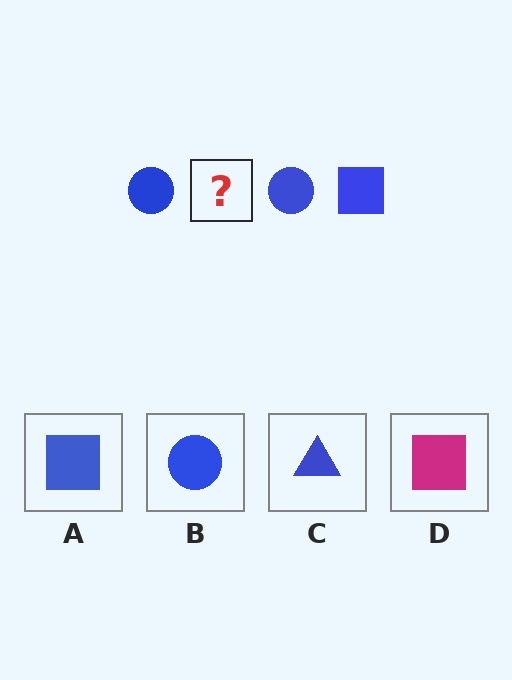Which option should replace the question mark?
Option A.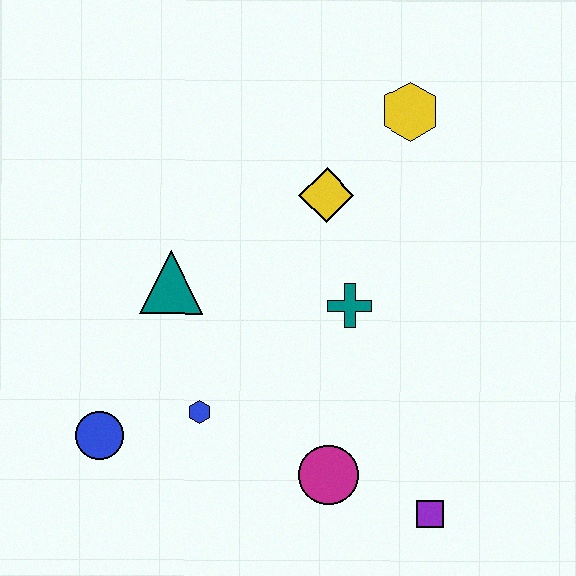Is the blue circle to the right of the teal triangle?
No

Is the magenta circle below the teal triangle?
Yes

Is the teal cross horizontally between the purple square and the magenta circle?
Yes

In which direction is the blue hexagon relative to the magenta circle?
The blue hexagon is to the left of the magenta circle.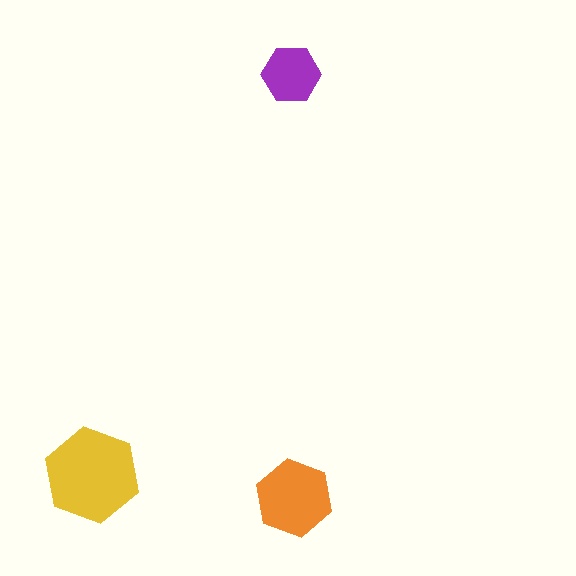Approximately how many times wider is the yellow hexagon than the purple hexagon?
About 1.5 times wider.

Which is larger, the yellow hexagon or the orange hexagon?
The yellow one.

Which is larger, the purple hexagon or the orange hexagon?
The orange one.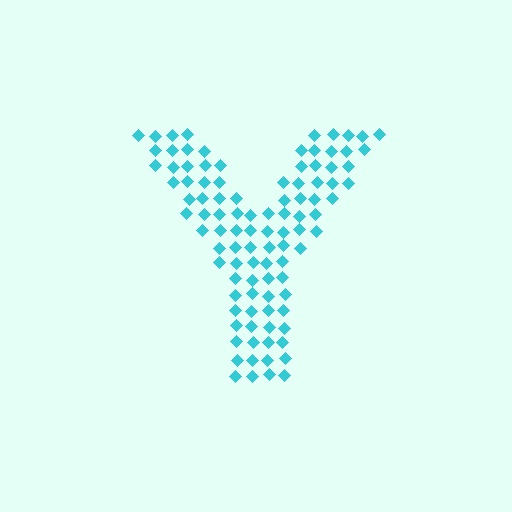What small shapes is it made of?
It is made of small diamonds.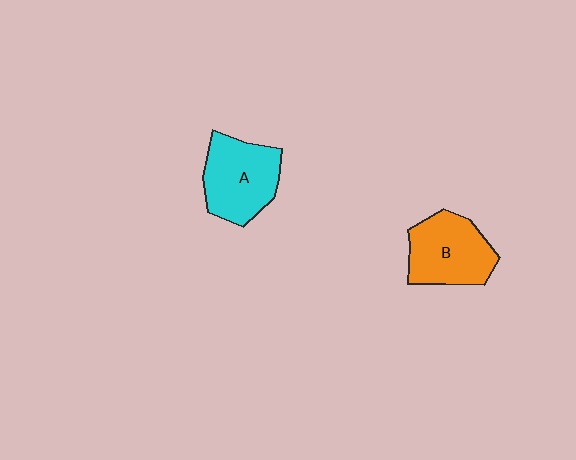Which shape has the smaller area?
Shape B (orange).